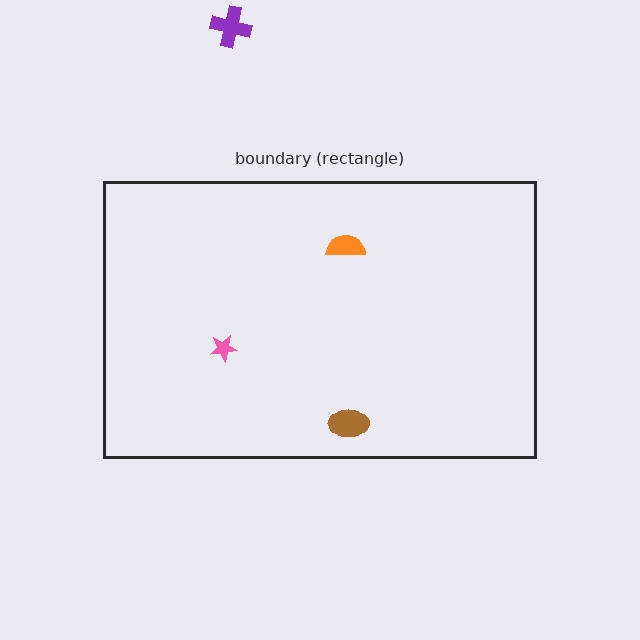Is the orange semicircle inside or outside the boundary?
Inside.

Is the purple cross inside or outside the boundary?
Outside.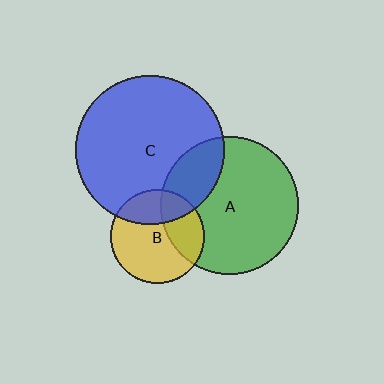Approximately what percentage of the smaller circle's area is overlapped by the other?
Approximately 20%.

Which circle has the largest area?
Circle C (blue).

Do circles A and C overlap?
Yes.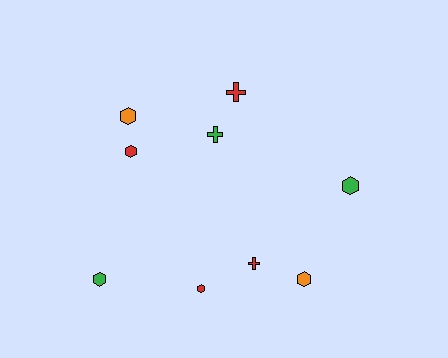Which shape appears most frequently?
Hexagon, with 6 objects.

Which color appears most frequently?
Red, with 4 objects.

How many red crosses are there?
There are 2 red crosses.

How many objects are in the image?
There are 9 objects.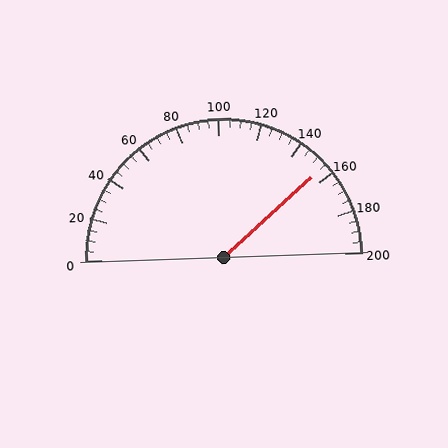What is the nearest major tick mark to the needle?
The nearest major tick mark is 160.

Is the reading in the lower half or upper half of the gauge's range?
The reading is in the upper half of the range (0 to 200).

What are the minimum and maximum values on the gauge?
The gauge ranges from 0 to 200.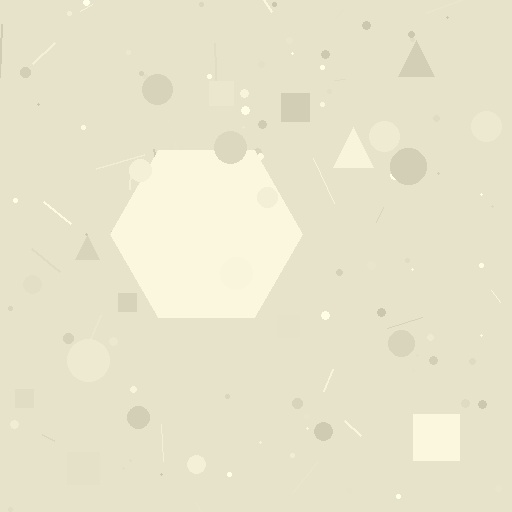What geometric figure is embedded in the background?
A hexagon is embedded in the background.